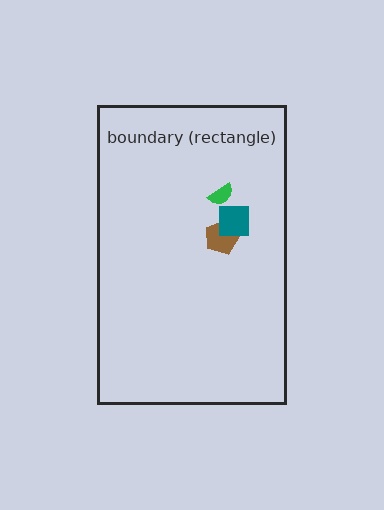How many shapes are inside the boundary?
3 inside, 0 outside.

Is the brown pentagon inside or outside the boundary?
Inside.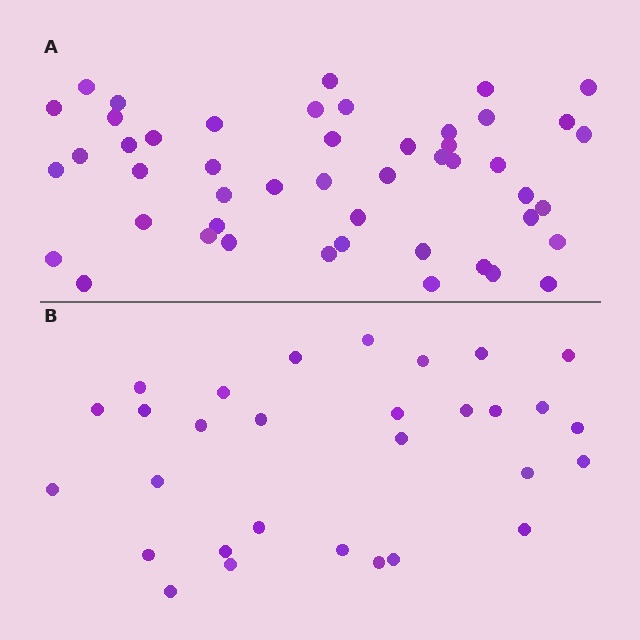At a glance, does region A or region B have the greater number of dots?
Region A (the top region) has more dots.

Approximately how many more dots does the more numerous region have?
Region A has approximately 20 more dots than region B.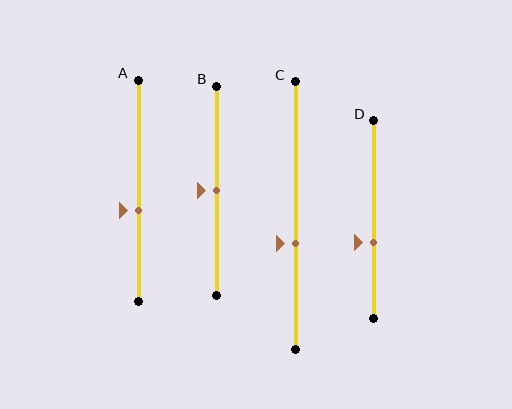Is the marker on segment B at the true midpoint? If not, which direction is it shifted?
Yes, the marker on segment B is at the true midpoint.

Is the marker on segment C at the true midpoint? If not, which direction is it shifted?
No, the marker on segment C is shifted downward by about 10% of the segment length.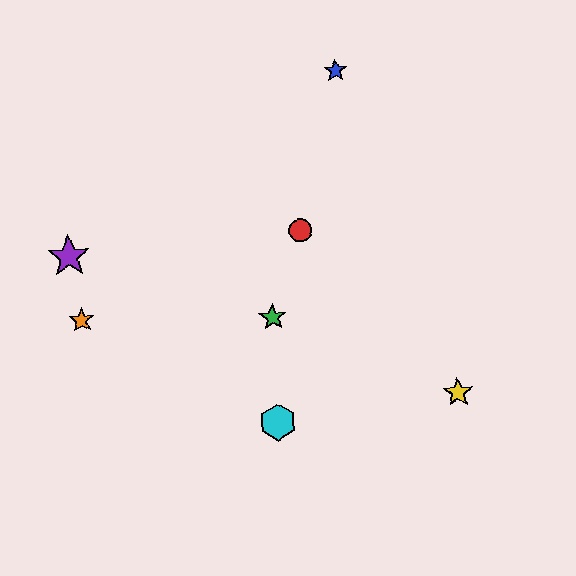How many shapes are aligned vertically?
2 shapes (the green star, the cyan hexagon) are aligned vertically.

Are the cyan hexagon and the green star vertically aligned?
Yes, both are at x≈278.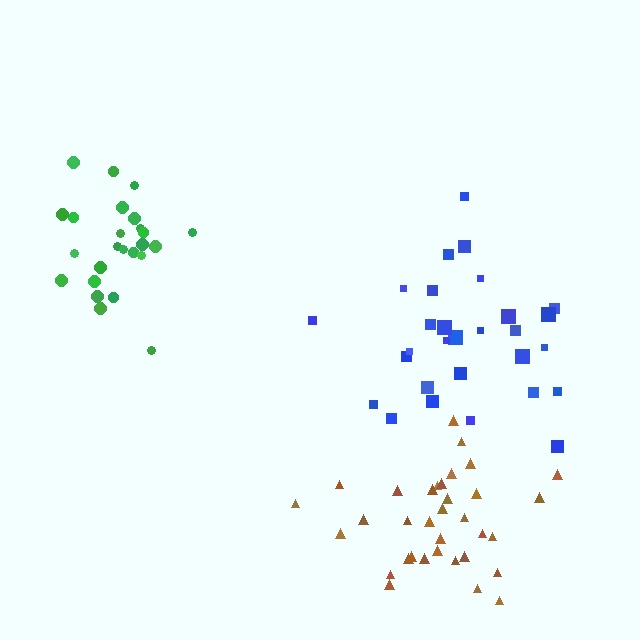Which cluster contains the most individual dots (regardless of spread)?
Brown (34).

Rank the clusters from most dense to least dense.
green, brown, blue.